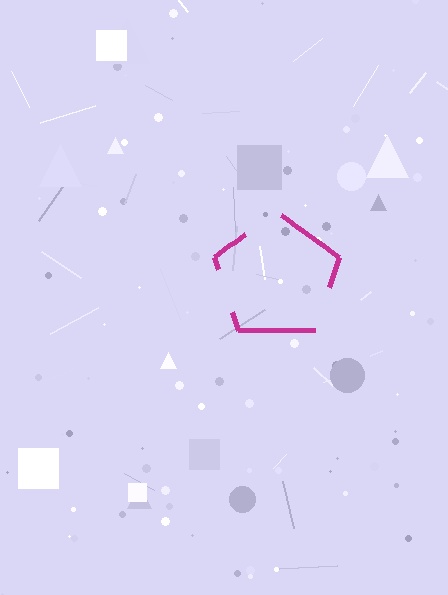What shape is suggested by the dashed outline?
The dashed outline suggests a pentagon.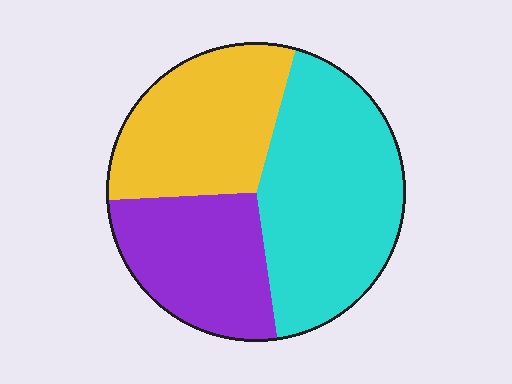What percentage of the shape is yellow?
Yellow takes up about one third (1/3) of the shape.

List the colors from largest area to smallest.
From largest to smallest: cyan, yellow, purple.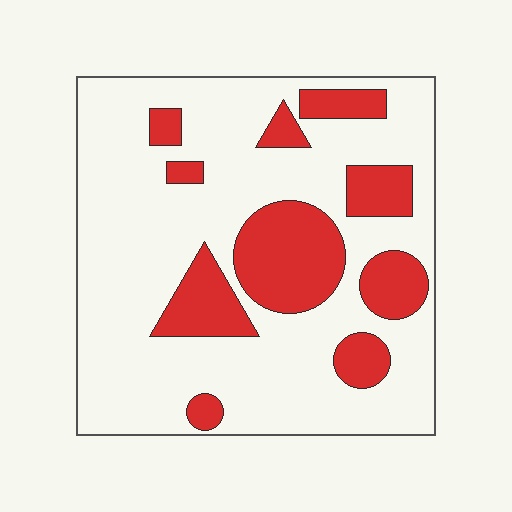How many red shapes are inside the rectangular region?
10.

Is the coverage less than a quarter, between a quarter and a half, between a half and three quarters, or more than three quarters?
Between a quarter and a half.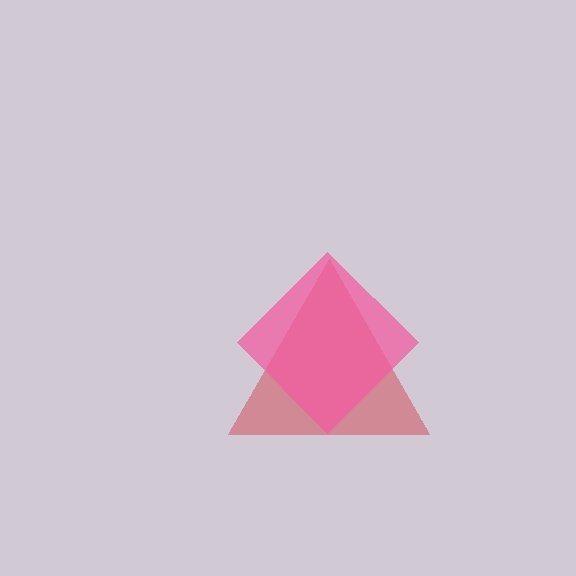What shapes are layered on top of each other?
The layered shapes are: a red triangle, a pink diamond.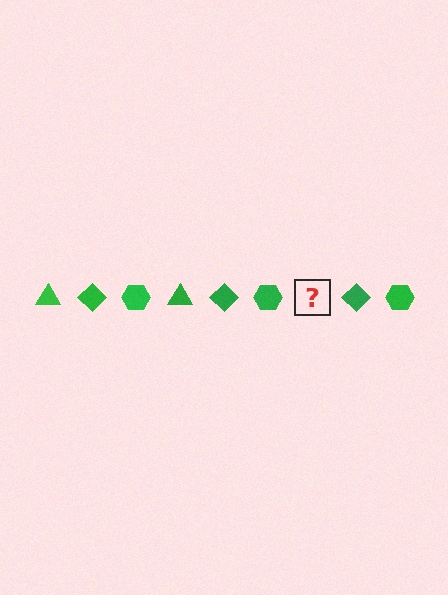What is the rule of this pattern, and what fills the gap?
The rule is that the pattern cycles through triangle, diamond, hexagon shapes in green. The gap should be filled with a green triangle.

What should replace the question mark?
The question mark should be replaced with a green triangle.